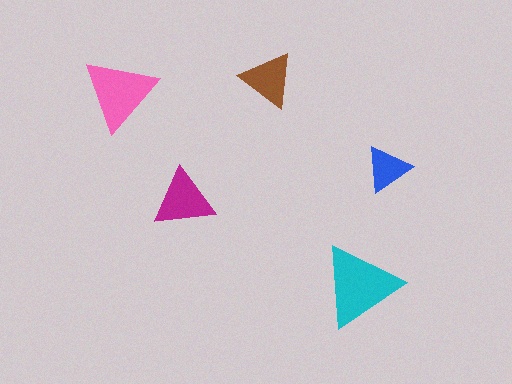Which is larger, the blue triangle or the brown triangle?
The brown one.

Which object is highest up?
The brown triangle is topmost.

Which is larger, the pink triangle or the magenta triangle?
The pink one.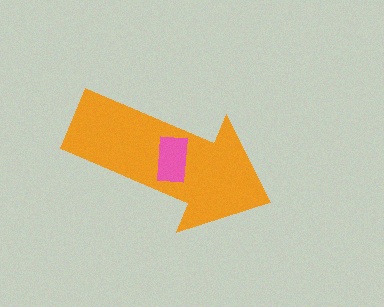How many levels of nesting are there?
2.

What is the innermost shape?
The pink rectangle.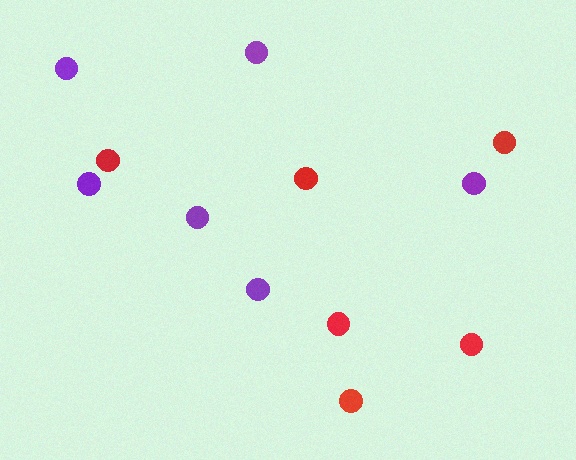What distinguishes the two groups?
There are 2 groups: one group of red circles (6) and one group of purple circles (6).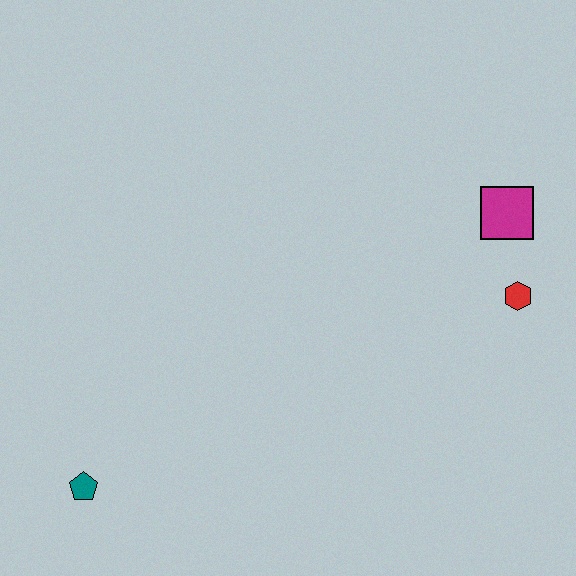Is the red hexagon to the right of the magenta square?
Yes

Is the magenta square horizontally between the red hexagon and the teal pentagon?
Yes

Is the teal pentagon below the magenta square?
Yes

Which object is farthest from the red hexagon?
The teal pentagon is farthest from the red hexagon.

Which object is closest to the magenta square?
The red hexagon is closest to the magenta square.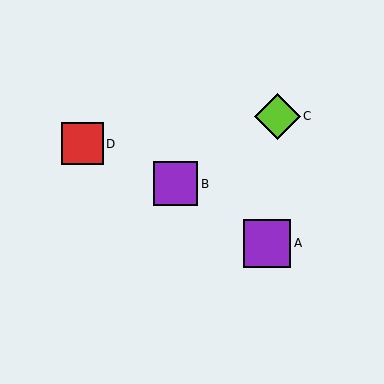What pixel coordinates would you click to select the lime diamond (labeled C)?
Click at (277, 116) to select the lime diamond C.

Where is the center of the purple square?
The center of the purple square is at (176, 184).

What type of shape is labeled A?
Shape A is a purple square.